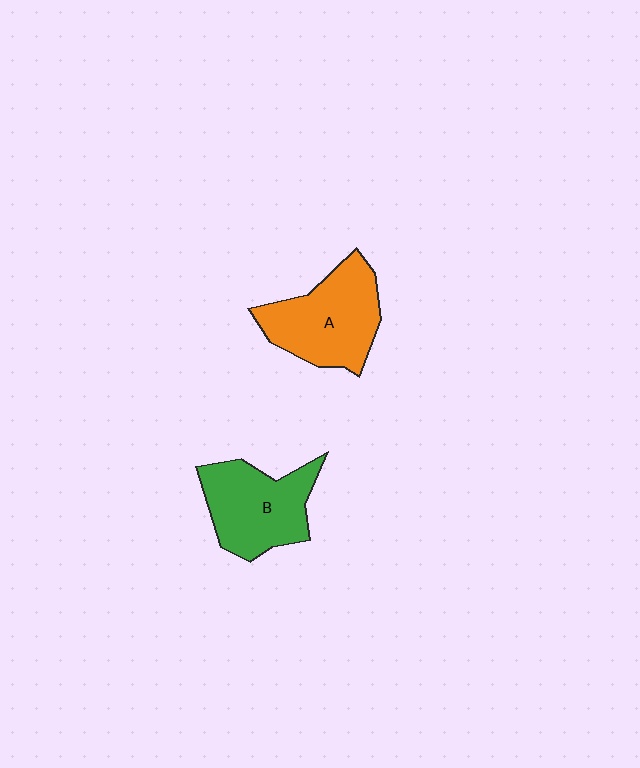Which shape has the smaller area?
Shape B (green).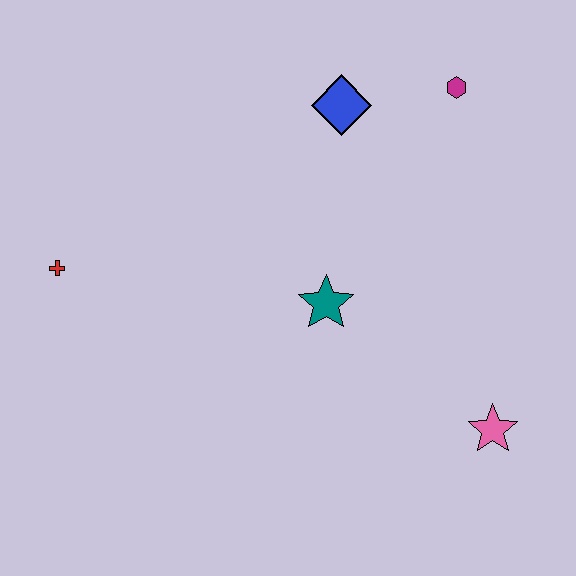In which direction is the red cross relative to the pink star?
The red cross is to the left of the pink star.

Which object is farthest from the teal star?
The red cross is farthest from the teal star.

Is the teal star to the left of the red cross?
No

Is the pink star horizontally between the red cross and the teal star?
No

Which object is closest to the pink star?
The teal star is closest to the pink star.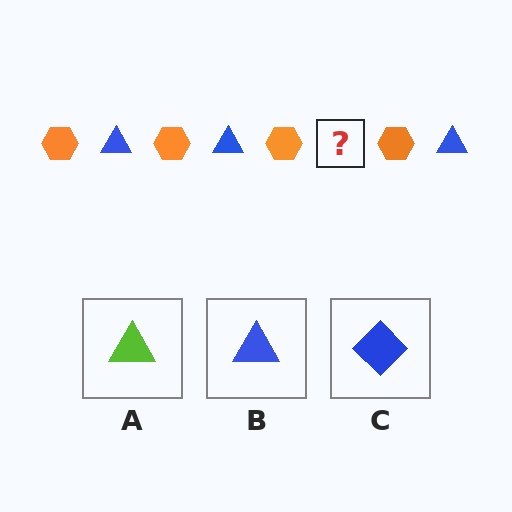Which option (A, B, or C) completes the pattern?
B.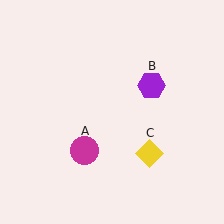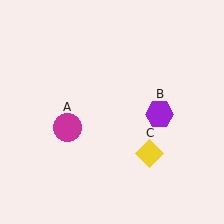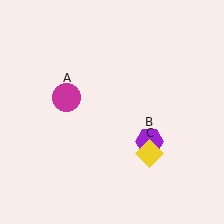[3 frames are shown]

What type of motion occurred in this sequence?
The magenta circle (object A), purple hexagon (object B) rotated clockwise around the center of the scene.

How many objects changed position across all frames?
2 objects changed position: magenta circle (object A), purple hexagon (object B).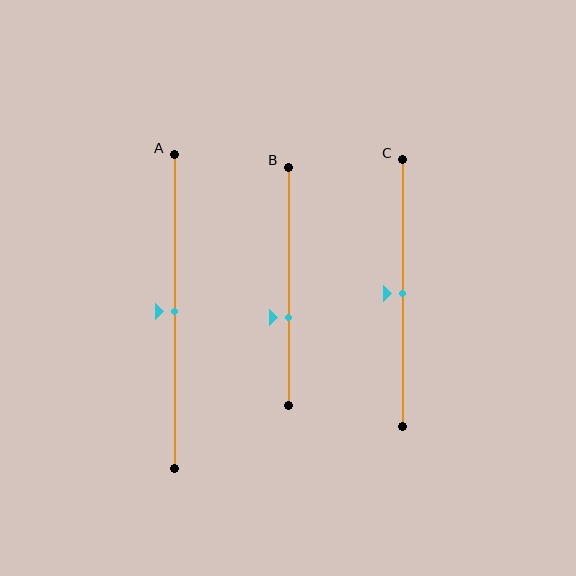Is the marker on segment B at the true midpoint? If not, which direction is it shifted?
No, the marker on segment B is shifted downward by about 13% of the segment length.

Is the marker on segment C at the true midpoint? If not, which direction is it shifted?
Yes, the marker on segment C is at the true midpoint.